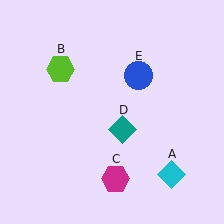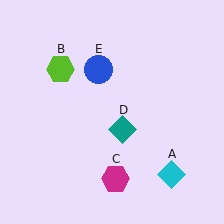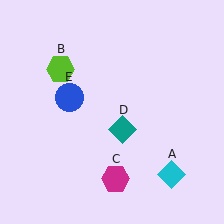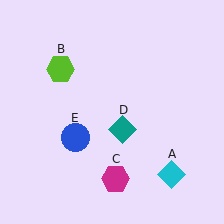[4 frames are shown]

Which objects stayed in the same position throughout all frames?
Cyan diamond (object A) and lime hexagon (object B) and magenta hexagon (object C) and teal diamond (object D) remained stationary.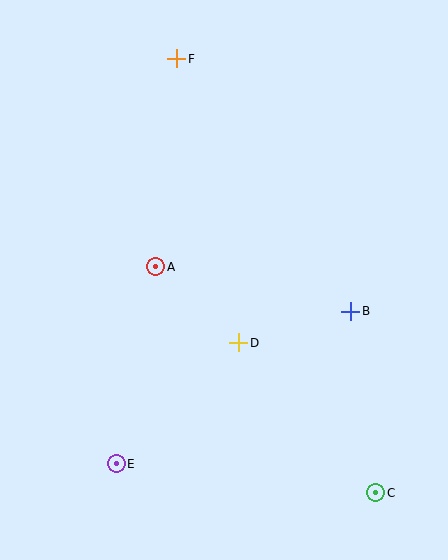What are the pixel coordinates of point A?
Point A is at (156, 267).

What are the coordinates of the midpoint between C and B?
The midpoint between C and B is at (363, 402).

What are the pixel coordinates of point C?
Point C is at (376, 493).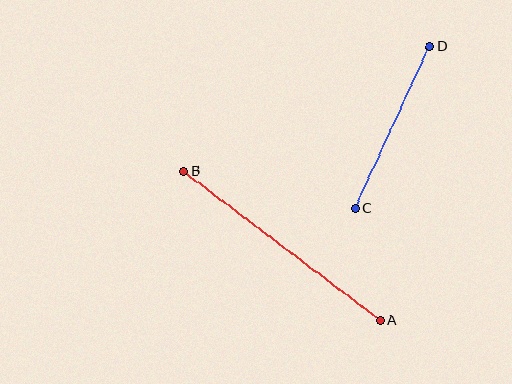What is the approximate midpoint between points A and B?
The midpoint is at approximately (282, 246) pixels.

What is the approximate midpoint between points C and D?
The midpoint is at approximately (392, 127) pixels.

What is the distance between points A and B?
The distance is approximately 247 pixels.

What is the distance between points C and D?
The distance is approximately 178 pixels.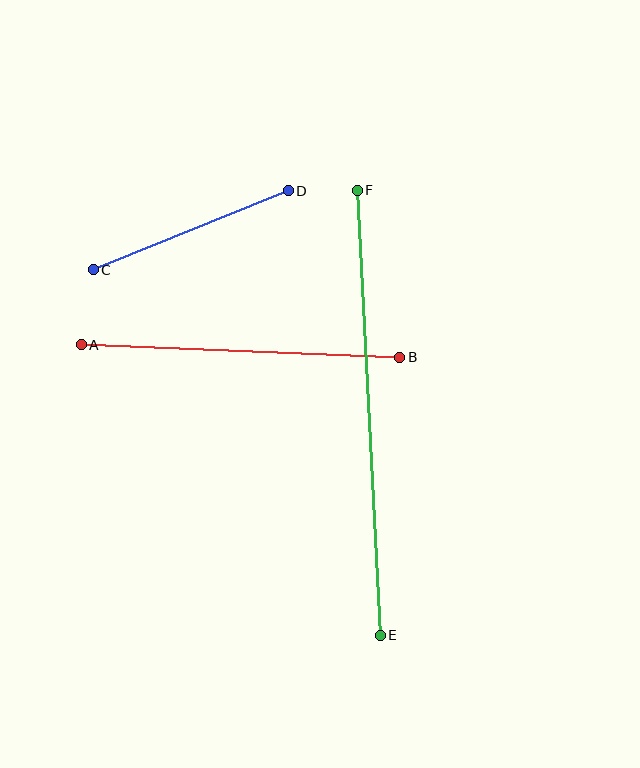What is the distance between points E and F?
The distance is approximately 446 pixels.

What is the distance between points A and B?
The distance is approximately 319 pixels.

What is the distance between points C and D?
The distance is approximately 210 pixels.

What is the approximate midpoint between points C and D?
The midpoint is at approximately (191, 230) pixels.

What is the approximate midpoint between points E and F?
The midpoint is at approximately (369, 413) pixels.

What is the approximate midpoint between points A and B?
The midpoint is at approximately (241, 351) pixels.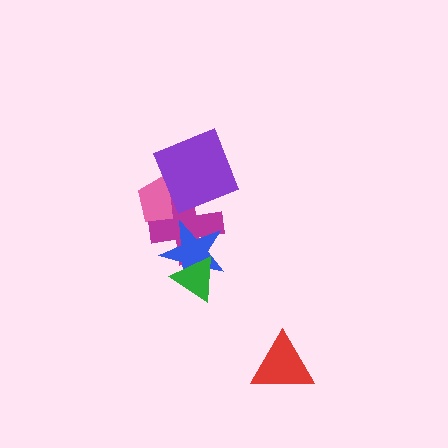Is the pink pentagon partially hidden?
Yes, it is partially covered by another shape.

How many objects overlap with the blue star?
2 objects overlap with the blue star.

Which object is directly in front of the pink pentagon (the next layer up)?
The magenta cross is directly in front of the pink pentagon.